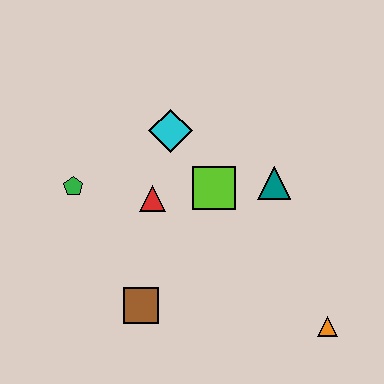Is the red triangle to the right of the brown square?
Yes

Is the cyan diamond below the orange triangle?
No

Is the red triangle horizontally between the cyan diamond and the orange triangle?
No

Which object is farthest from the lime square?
The orange triangle is farthest from the lime square.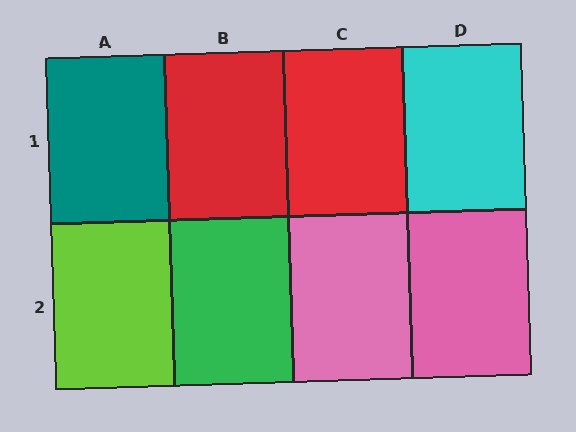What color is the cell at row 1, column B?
Red.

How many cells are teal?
1 cell is teal.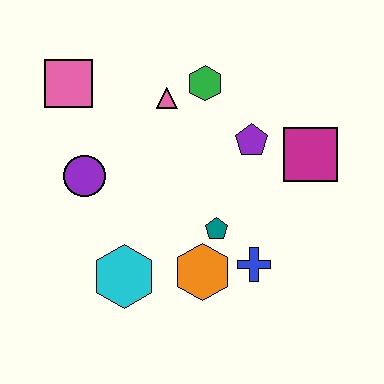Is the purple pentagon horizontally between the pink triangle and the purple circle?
No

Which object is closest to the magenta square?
The purple pentagon is closest to the magenta square.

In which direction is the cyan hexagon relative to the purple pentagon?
The cyan hexagon is below the purple pentagon.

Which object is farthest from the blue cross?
The pink square is farthest from the blue cross.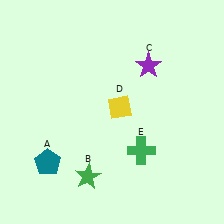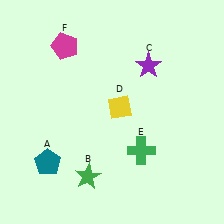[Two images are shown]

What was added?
A magenta pentagon (F) was added in Image 2.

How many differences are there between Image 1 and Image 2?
There is 1 difference between the two images.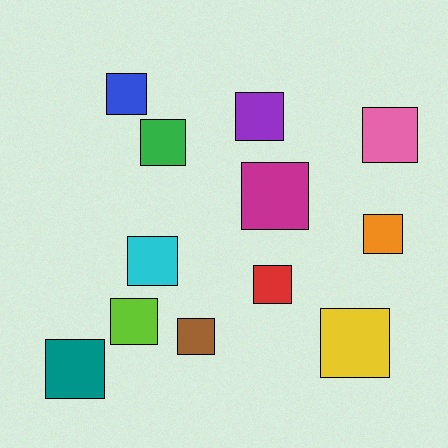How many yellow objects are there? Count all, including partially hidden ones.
There is 1 yellow object.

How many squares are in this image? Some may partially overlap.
There are 12 squares.